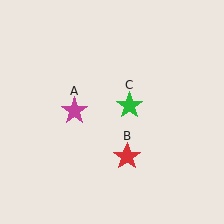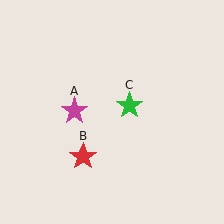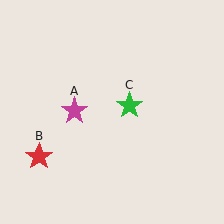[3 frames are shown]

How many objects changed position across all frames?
1 object changed position: red star (object B).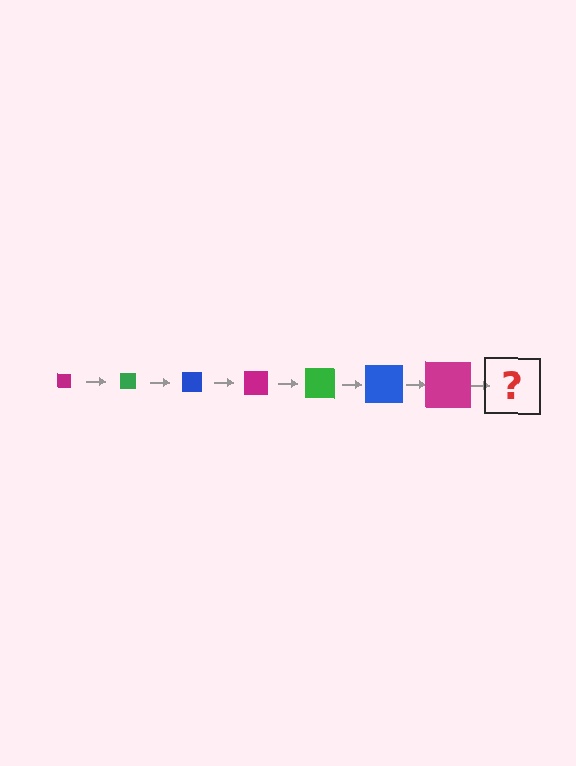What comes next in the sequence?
The next element should be a green square, larger than the previous one.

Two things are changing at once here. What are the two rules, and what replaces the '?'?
The two rules are that the square grows larger each step and the color cycles through magenta, green, and blue. The '?' should be a green square, larger than the previous one.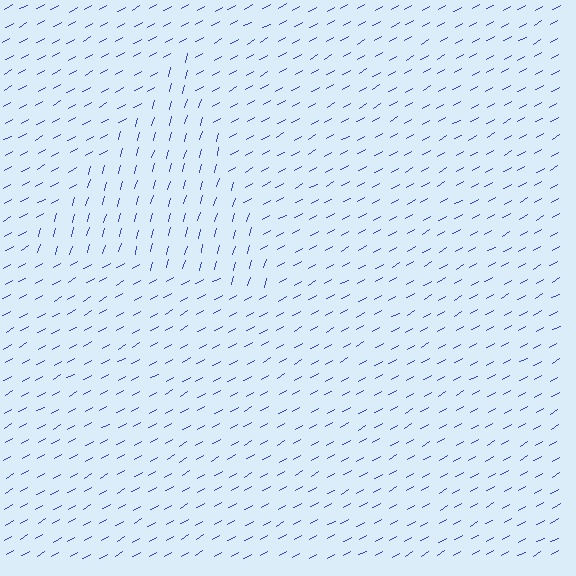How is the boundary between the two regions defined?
The boundary is defined purely by a change in line orientation (approximately 45 degrees difference). All lines are the same color and thickness.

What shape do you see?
I see a triangle.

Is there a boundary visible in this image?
Yes, there is a texture boundary formed by a change in line orientation.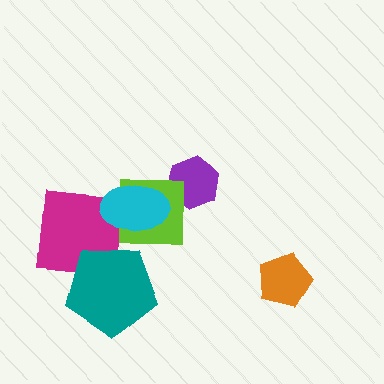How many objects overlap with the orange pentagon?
0 objects overlap with the orange pentagon.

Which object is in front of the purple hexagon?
The lime square is in front of the purple hexagon.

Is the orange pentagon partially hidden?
No, no other shape covers it.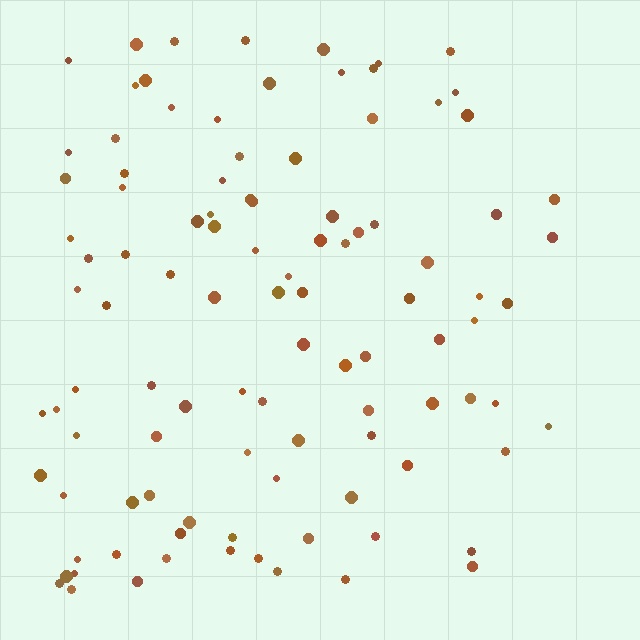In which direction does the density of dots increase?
From right to left, with the left side densest.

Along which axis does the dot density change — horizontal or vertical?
Horizontal.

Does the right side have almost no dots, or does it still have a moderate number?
Still a moderate number, just noticeably fewer than the left.